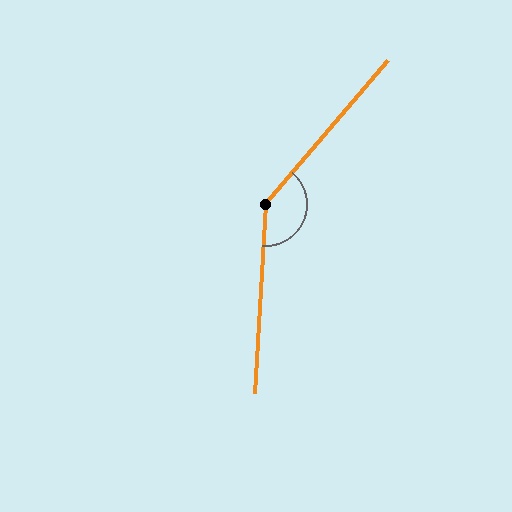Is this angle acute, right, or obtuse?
It is obtuse.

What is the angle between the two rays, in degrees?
Approximately 143 degrees.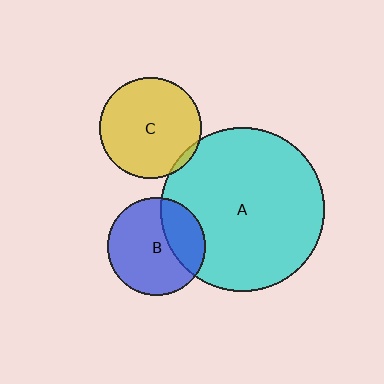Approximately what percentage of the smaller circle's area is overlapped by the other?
Approximately 30%.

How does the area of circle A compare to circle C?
Approximately 2.6 times.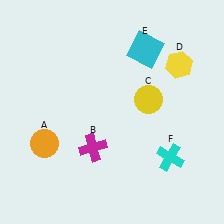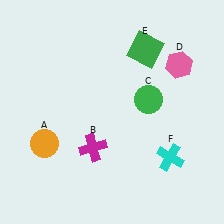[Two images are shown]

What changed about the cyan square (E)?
In Image 1, E is cyan. In Image 2, it changed to green.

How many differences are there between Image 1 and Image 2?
There are 3 differences between the two images.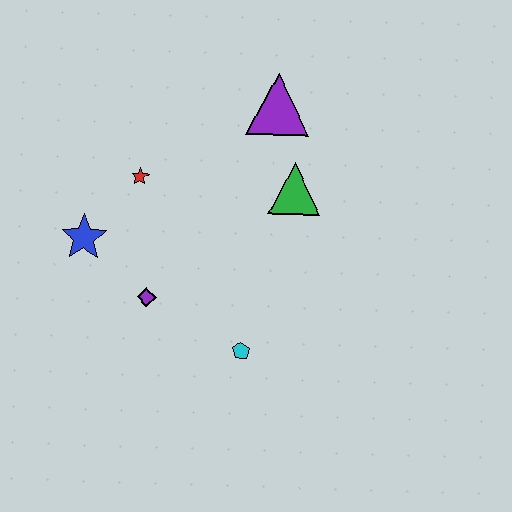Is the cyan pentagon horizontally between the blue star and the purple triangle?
Yes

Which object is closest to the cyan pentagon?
The purple diamond is closest to the cyan pentagon.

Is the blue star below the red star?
Yes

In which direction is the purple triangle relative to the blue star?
The purple triangle is to the right of the blue star.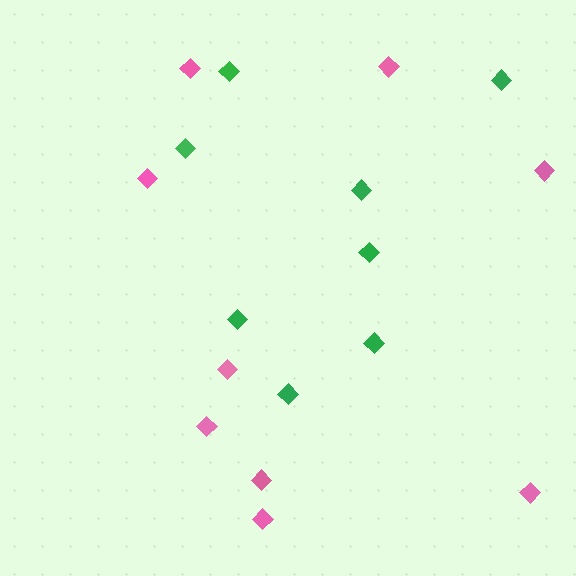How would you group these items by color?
There are 2 groups: one group of pink diamonds (9) and one group of green diamonds (8).